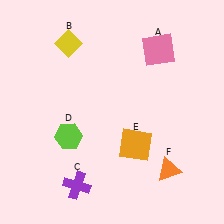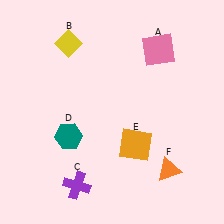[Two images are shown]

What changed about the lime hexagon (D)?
In Image 1, D is lime. In Image 2, it changed to teal.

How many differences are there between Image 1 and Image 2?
There is 1 difference between the two images.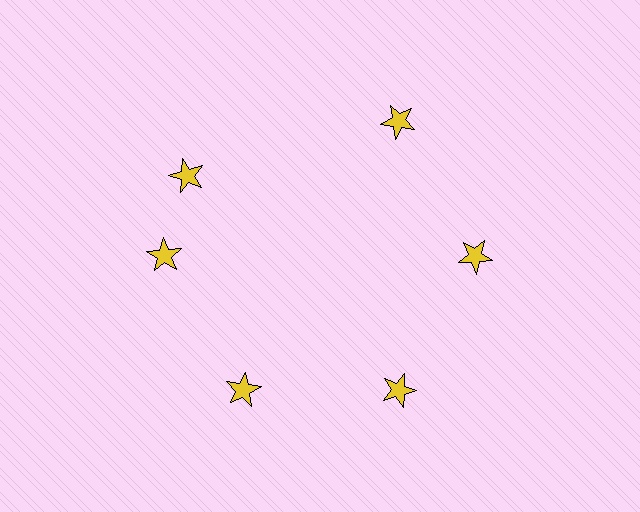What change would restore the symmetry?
The symmetry would be restored by rotating it back into even spacing with its neighbors so that all 6 stars sit at equal angles and equal distance from the center.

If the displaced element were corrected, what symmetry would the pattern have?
It would have 6-fold rotational symmetry — the pattern would map onto itself every 60 degrees.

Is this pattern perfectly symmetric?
No. The 6 yellow stars are arranged in a ring, but one element near the 11 o'clock position is rotated out of alignment along the ring, breaking the 6-fold rotational symmetry.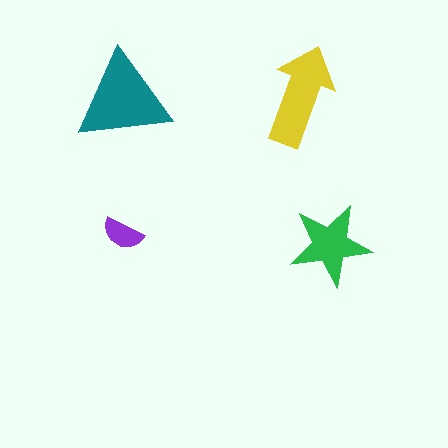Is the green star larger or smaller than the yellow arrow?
Smaller.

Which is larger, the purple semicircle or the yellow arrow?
The yellow arrow.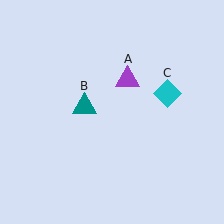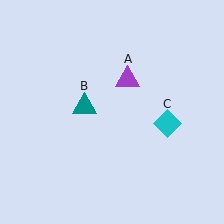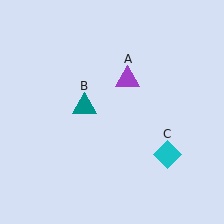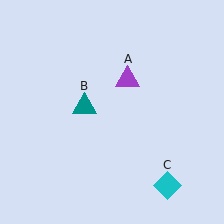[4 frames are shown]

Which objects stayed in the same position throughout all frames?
Purple triangle (object A) and teal triangle (object B) remained stationary.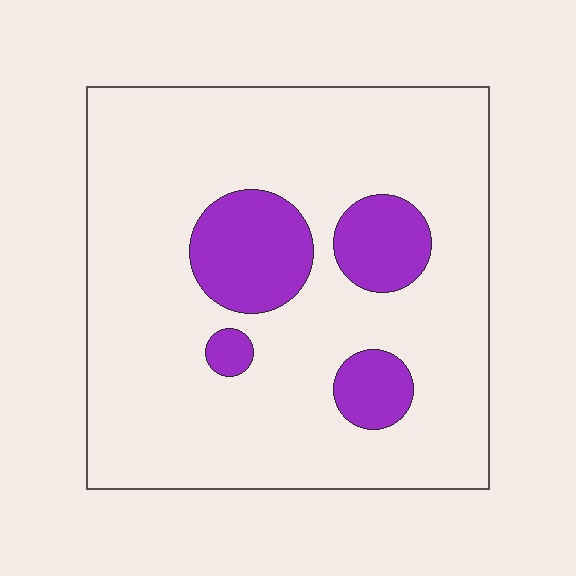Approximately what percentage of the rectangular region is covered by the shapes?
Approximately 15%.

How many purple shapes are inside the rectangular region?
4.